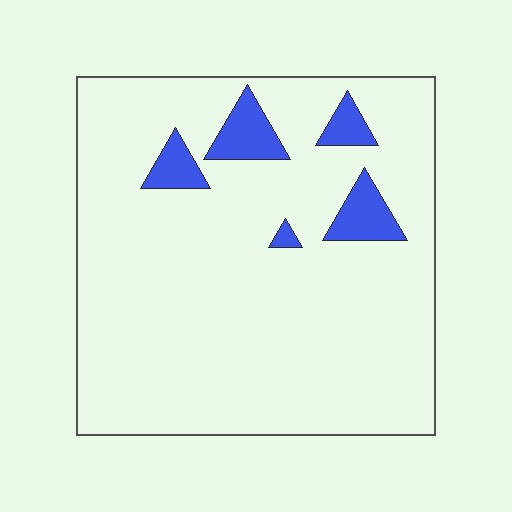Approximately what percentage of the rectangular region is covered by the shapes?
Approximately 10%.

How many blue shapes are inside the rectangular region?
5.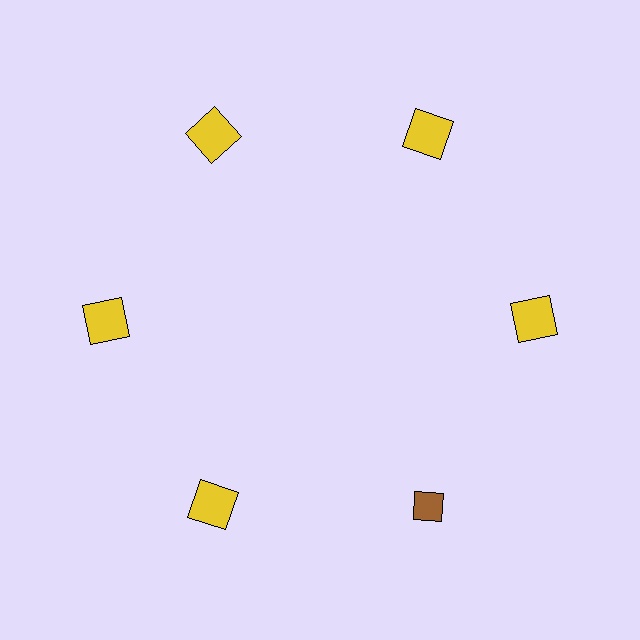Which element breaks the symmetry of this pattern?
The brown diamond at roughly the 5 o'clock position breaks the symmetry. All other shapes are yellow squares.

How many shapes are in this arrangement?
There are 6 shapes arranged in a ring pattern.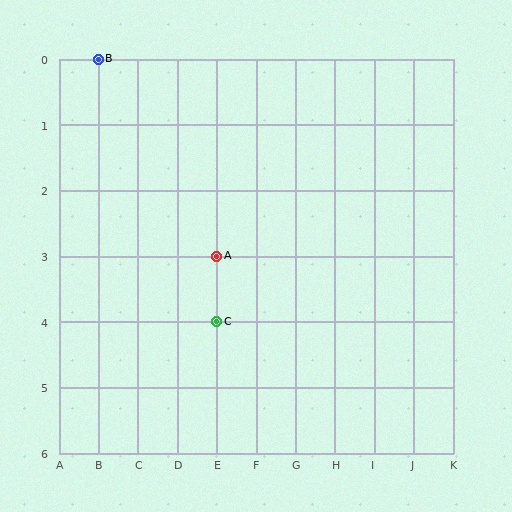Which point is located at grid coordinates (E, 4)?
Point C is at (E, 4).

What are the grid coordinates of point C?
Point C is at grid coordinates (E, 4).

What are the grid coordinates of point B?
Point B is at grid coordinates (B, 0).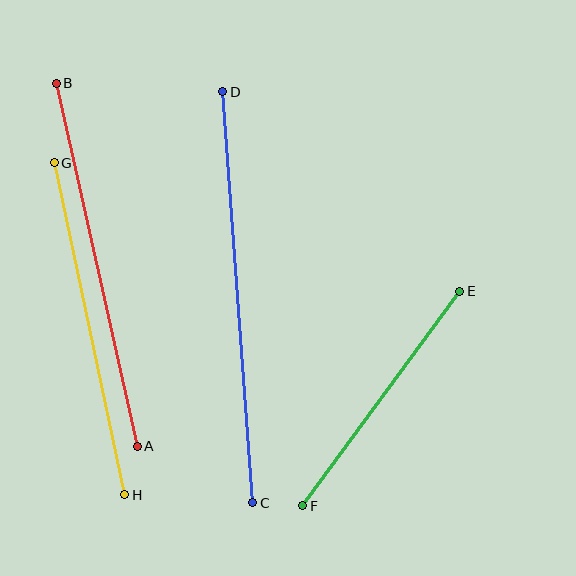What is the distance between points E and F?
The distance is approximately 266 pixels.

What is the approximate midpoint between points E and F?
The midpoint is at approximately (381, 399) pixels.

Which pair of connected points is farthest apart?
Points C and D are farthest apart.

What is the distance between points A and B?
The distance is approximately 372 pixels.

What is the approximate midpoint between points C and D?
The midpoint is at approximately (238, 297) pixels.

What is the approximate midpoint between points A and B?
The midpoint is at approximately (97, 265) pixels.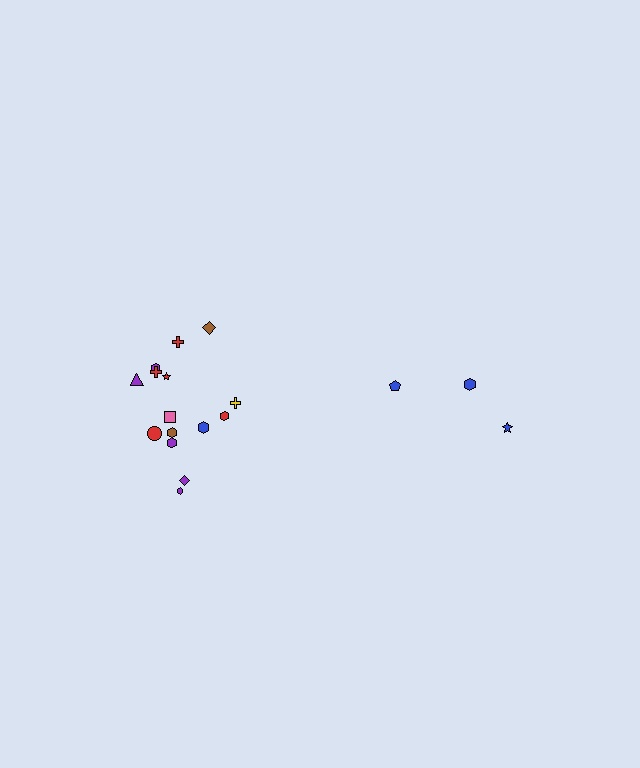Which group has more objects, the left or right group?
The left group.